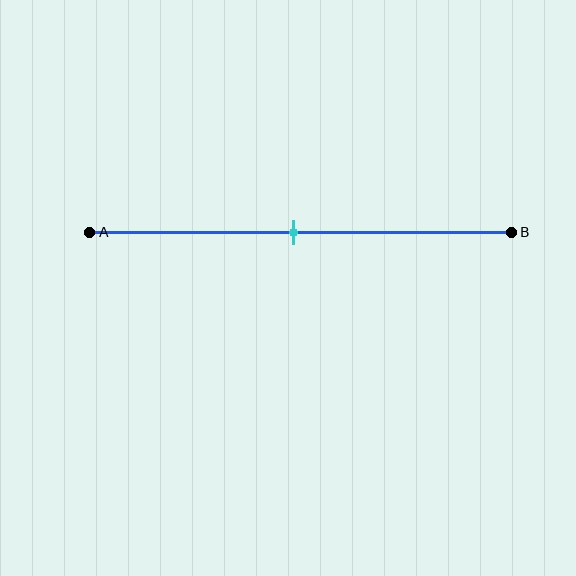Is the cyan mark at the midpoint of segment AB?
Yes, the mark is approximately at the midpoint.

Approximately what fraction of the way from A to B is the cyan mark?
The cyan mark is approximately 50% of the way from A to B.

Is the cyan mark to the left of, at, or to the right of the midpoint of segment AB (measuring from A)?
The cyan mark is approximately at the midpoint of segment AB.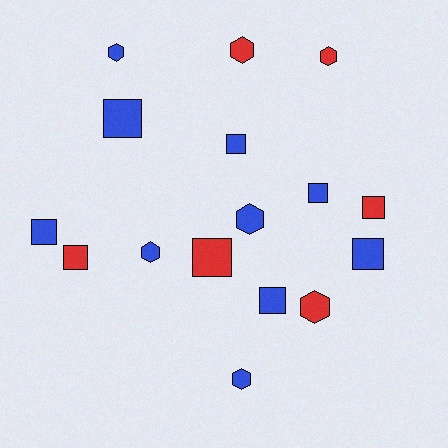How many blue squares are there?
There are 6 blue squares.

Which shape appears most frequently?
Square, with 9 objects.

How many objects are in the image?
There are 16 objects.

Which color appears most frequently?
Blue, with 10 objects.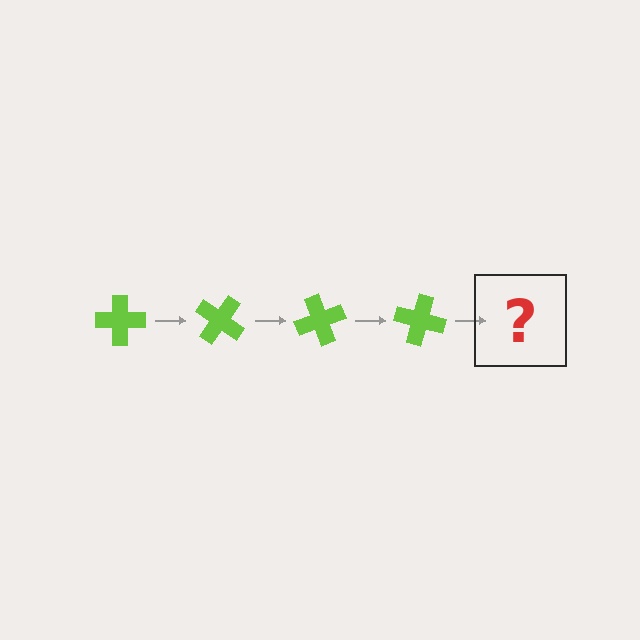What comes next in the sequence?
The next element should be a lime cross rotated 140 degrees.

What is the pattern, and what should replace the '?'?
The pattern is that the cross rotates 35 degrees each step. The '?' should be a lime cross rotated 140 degrees.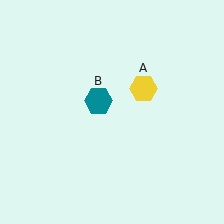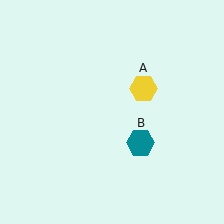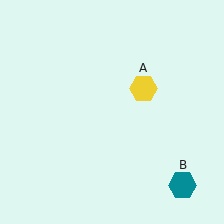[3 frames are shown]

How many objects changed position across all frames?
1 object changed position: teal hexagon (object B).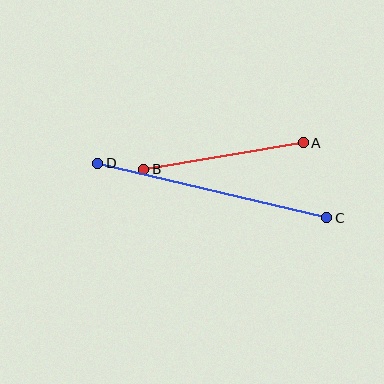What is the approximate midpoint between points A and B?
The midpoint is at approximately (223, 156) pixels.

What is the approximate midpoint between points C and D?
The midpoint is at approximately (212, 191) pixels.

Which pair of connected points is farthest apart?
Points C and D are farthest apart.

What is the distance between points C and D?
The distance is approximately 235 pixels.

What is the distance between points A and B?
The distance is approximately 162 pixels.